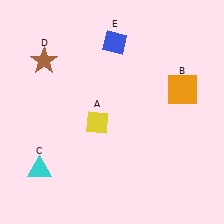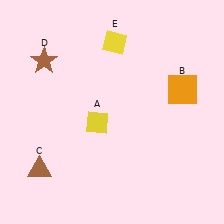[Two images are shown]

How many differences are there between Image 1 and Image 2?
There are 2 differences between the two images.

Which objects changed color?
C changed from cyan to brown. E changed from blue to yellow.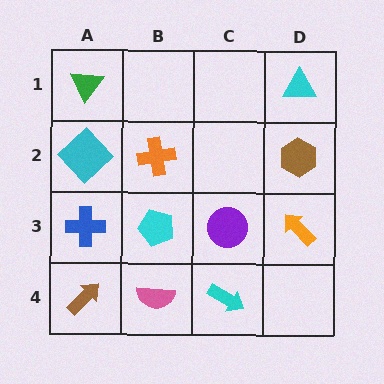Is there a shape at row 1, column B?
No, that cell is empty.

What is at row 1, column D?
A cyan triangle.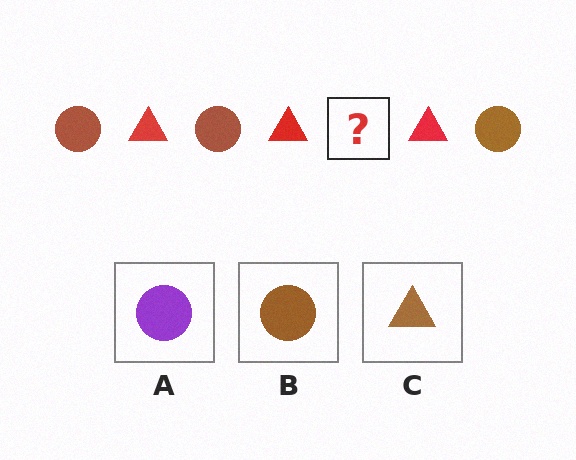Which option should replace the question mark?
Option B.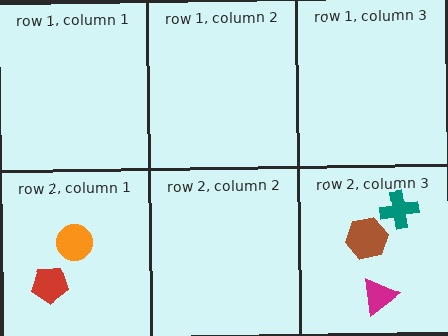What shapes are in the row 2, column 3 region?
The brown hexagon, the teal cross, the magenta triangle.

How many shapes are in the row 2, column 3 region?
3.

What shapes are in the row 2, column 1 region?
The orange circle, the red pentagon.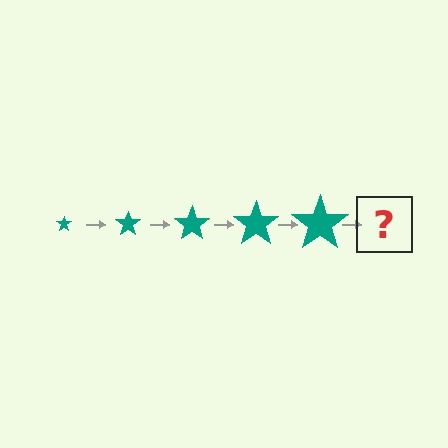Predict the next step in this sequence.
The next step is a teal star, larger than the previous one.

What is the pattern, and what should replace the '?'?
The pattern is that the star gets progressively larger each step. The '?' should be a teal star, larger than the previous one.